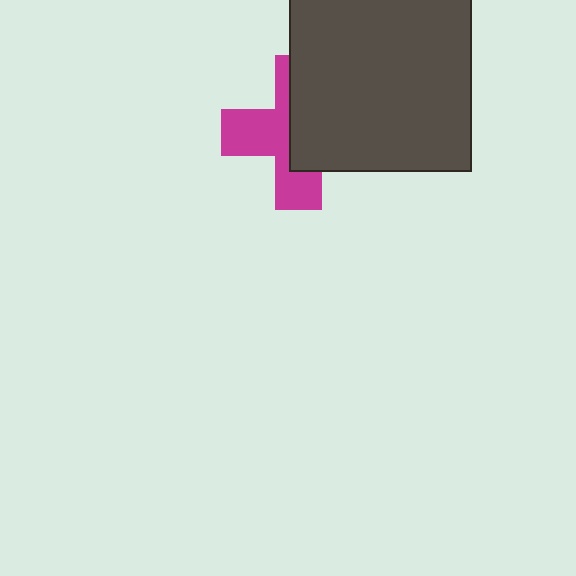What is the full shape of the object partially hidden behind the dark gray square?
The partially hidden object is a magenta cross.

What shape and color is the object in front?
The object in front is a dark gray square.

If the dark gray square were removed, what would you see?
You would see the complete magenta cross.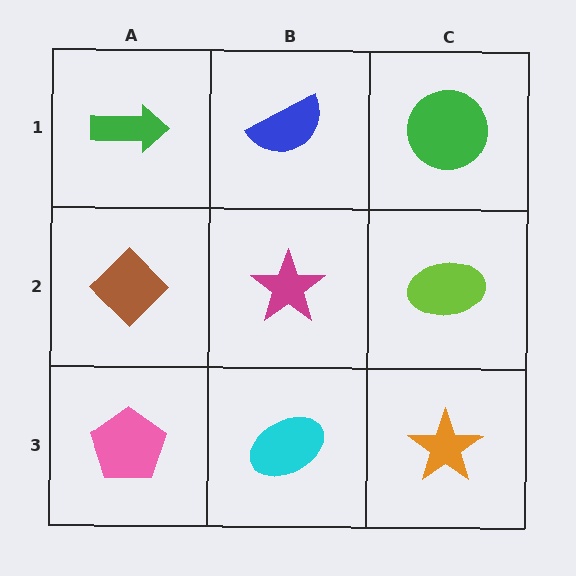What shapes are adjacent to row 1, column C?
A lime ellipse (row 2, column C), a blue semicircle (row 1, column B).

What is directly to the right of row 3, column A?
A cyan ellipse.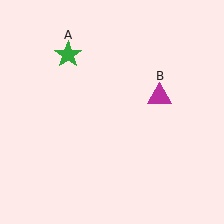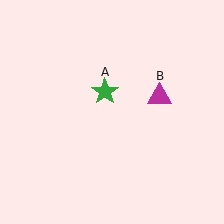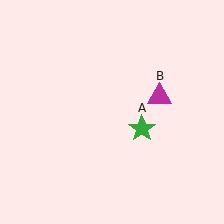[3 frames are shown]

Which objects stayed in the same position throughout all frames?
Magenta triangle (object B) remained stationary.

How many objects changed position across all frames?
1 object changed position: green star (object A).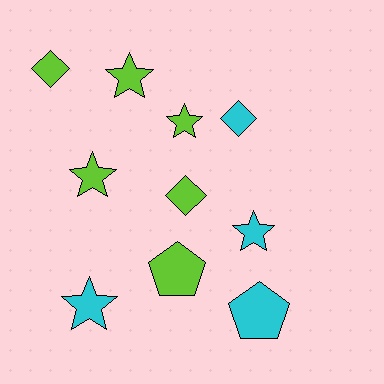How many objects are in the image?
There are 10 objects.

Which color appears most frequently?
Lime, with 6 objects.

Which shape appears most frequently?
Star, with 5 objects.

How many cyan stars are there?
There are 2 cyan stars.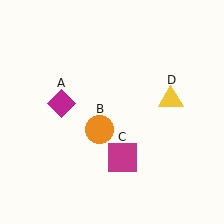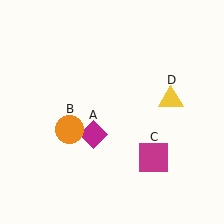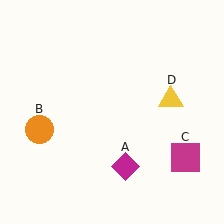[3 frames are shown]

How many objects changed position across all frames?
3 objects changed position: magenta diamond (object A), orange circle (object B), magenta square (object C).